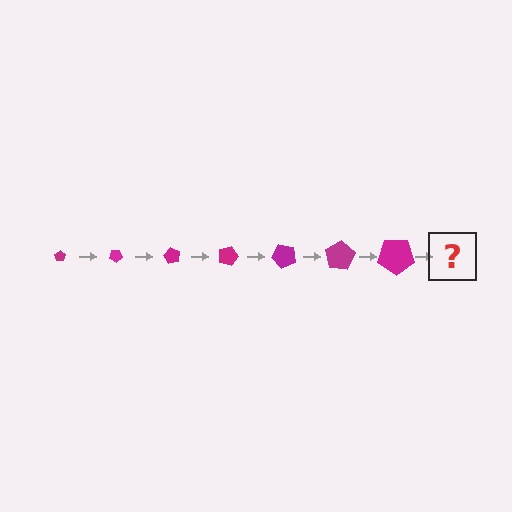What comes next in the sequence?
The next element should be a pentagon, larger than the previous one and rotated 210 degrees from the start.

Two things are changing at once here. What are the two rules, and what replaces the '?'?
The two rules are that the pentagon grows larger each step and it rotates 30 degrees each step. The '?' should be a pentagon, larger than the previous one and rotated 210 degrees from the start.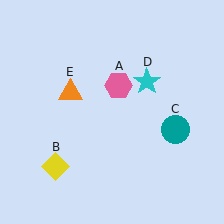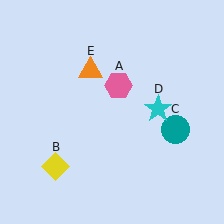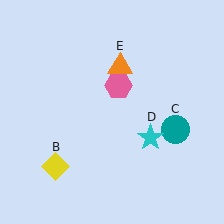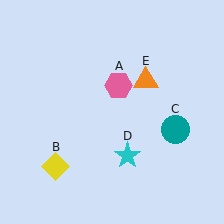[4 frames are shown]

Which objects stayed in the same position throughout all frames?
Pink hexagon (object A) and yellow diamond (object B) and teal circle (object C) remained stationary.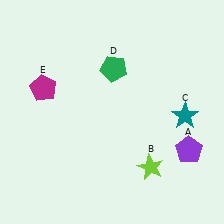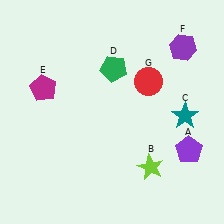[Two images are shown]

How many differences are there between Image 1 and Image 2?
There are 2 differences between the two images.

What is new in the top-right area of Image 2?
A red circle (G) was added in the top-right area of Image 2.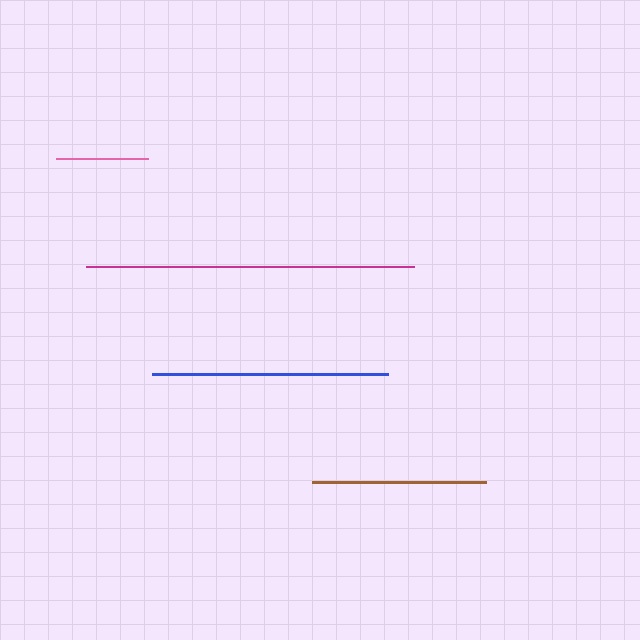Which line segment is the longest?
The magenta line is the longest at approximately 328 pixels.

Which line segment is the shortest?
The pink line is the shortest at approximately 91 pixels.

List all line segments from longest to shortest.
From longest to shortest: magenta, blue, brown, pink.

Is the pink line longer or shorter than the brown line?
The brown line is longer than the pink line.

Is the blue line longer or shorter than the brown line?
The blue line is longer than the brown line.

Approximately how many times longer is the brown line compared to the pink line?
The brown line is approximately 1.9 times the length of the pink line.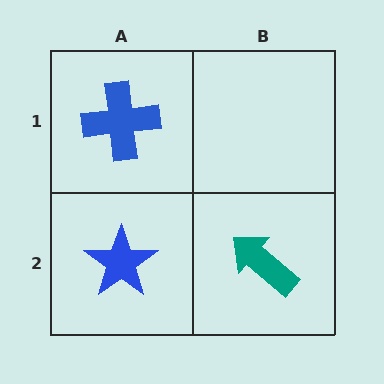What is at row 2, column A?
A blue star.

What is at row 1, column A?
A blue cross.